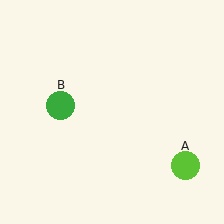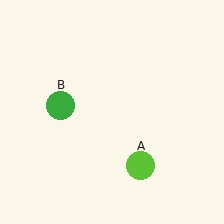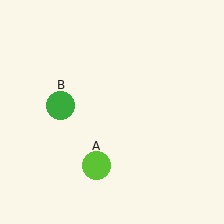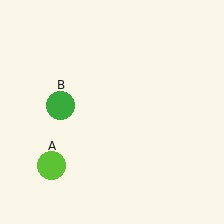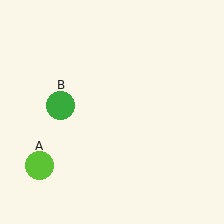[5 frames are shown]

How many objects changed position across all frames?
1 object changed position: lime circle (object A).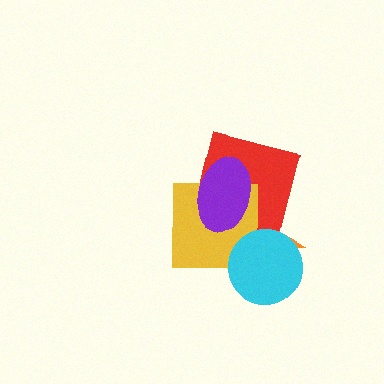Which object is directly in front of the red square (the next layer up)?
The yellow square is directly in front of the red square.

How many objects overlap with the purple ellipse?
3 objects overlap with the purple ellipse.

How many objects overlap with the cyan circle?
2 objects overlap with the cyan circle.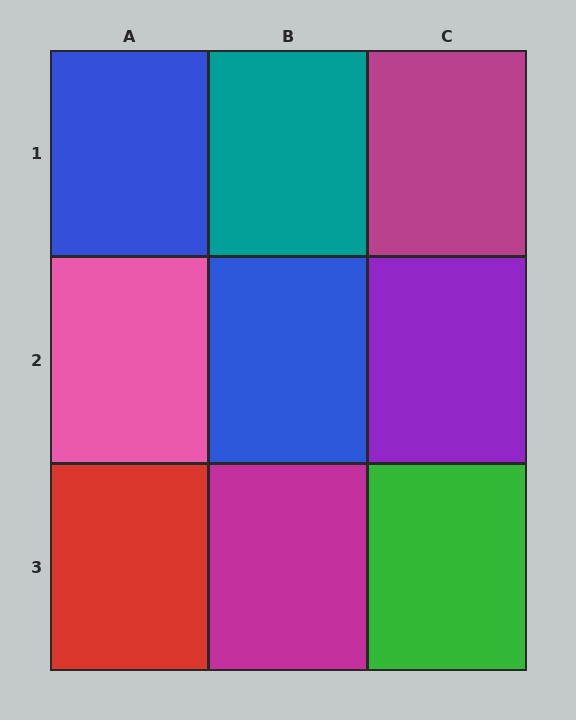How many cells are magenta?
2 cells are magenta.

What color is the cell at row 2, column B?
Blue.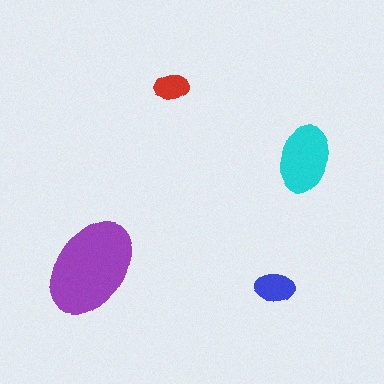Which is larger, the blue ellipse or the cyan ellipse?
The cyan one.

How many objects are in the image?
There are 4 objects in the image.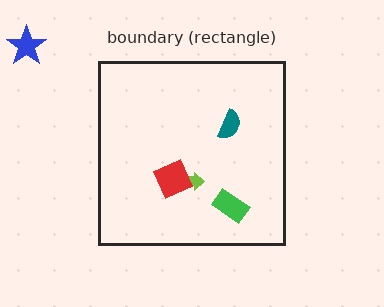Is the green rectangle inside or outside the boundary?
Inside.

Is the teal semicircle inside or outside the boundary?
Inside.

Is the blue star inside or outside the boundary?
Outside.